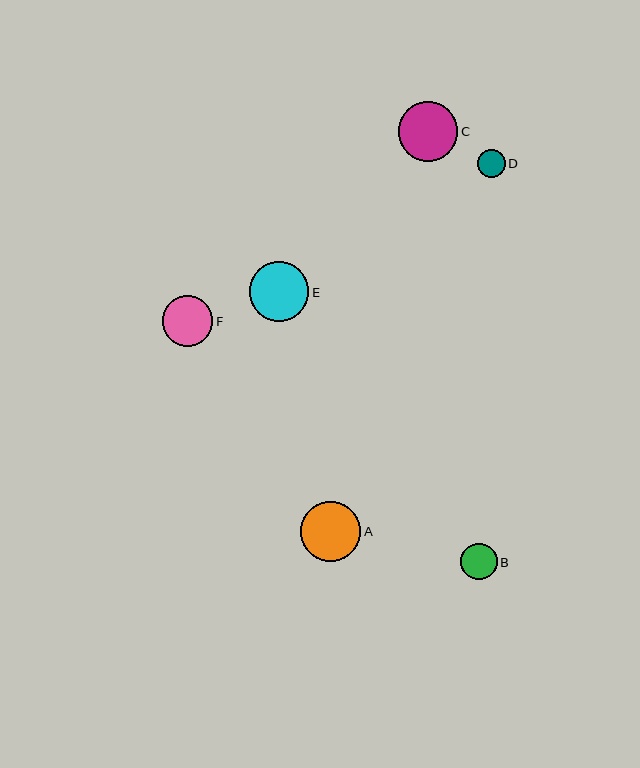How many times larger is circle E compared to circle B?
Circle E is approximately 1.6 times the size of circle B.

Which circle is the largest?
Circle A is the largest with a size of approximately 60 pixels.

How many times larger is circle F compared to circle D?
Circle F is approximately 1.8 times the size of circle D.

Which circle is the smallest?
Circle D is the smallest with a size of approximately 28 pixels.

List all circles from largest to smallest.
From largest to smallest: A, E, C, F, B, D.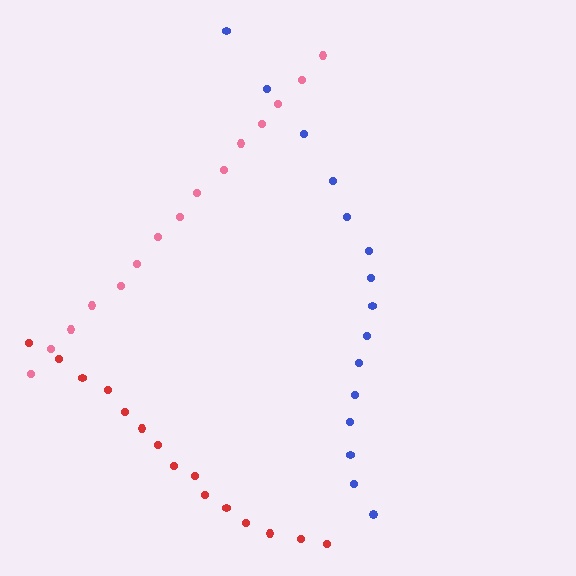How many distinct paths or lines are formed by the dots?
There are 3 distinct paths.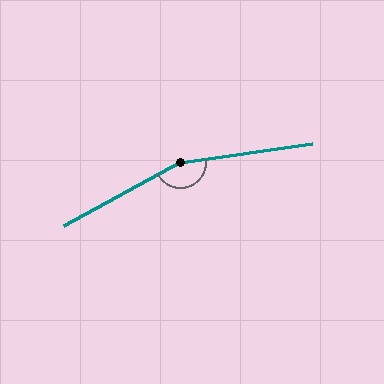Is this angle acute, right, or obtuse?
It is obtuse.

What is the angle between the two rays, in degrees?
Approximately 159 degrees.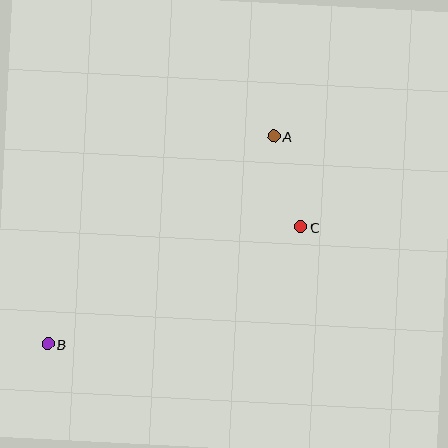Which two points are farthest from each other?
Points A and B are farthest from each other.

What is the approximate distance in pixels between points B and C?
The distance between B and C is approximately 279 pixels.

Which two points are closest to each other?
Points A and C are closest to each other.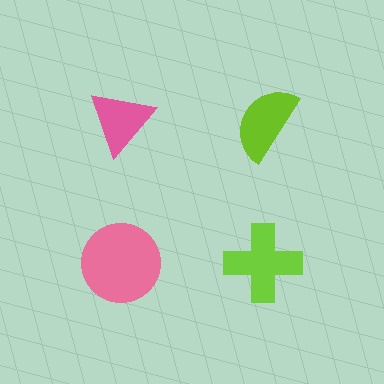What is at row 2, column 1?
A pink circle.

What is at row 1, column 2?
A lime semicircle.